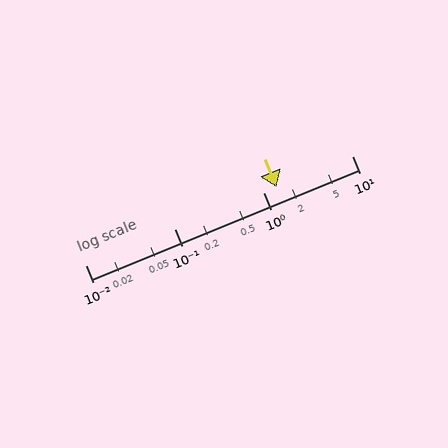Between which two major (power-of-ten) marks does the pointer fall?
The pointer is between 1 and 10.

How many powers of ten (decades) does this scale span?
The scale spans 3 decades, from 0.01 to 10.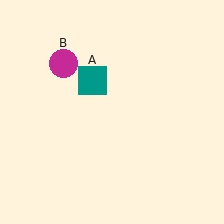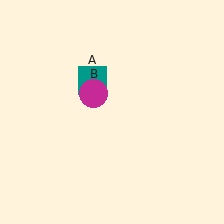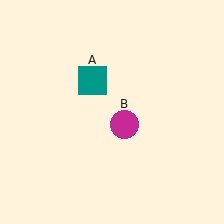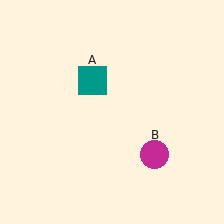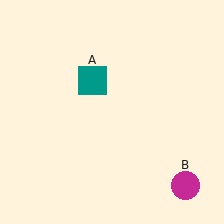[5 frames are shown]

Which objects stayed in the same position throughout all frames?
Teal square (object A) remained stationary.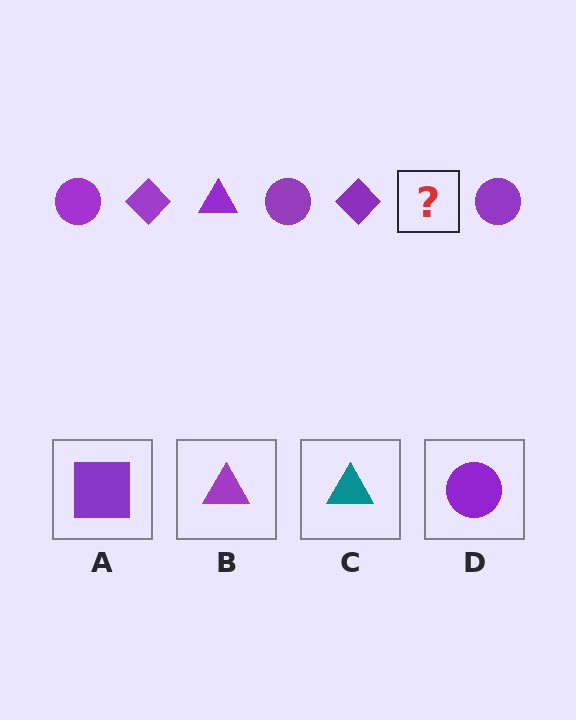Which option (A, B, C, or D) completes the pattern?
B.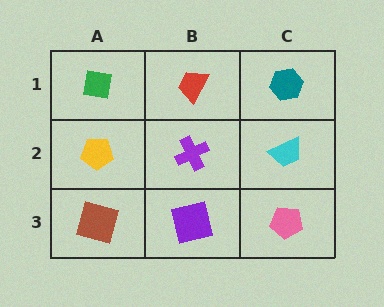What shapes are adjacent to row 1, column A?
A yellow pentagon (row 2, column A), a red trapezoid (row 1, column B).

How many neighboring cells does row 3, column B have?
3.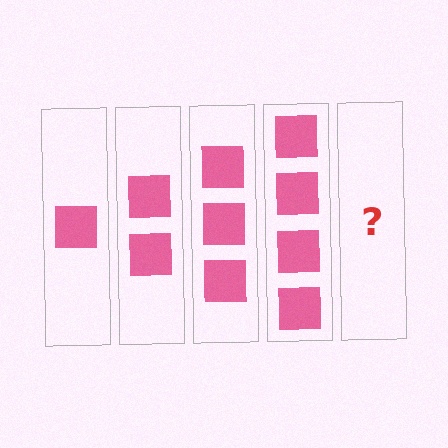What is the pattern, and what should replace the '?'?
The pattern is that each step adds one more square. The '?' should be 5 squares.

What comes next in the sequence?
The next element should be 5 squares.